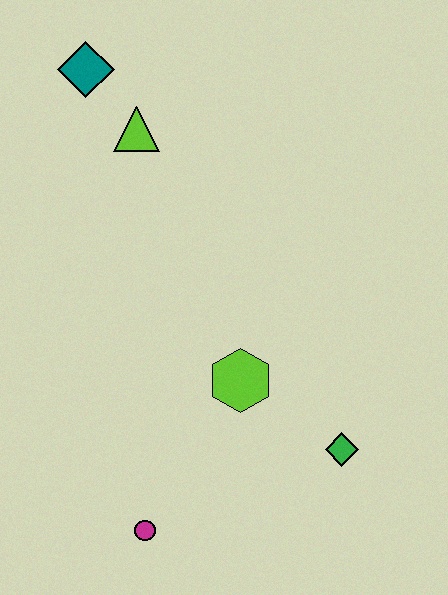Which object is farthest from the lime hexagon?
The teal diamond is farthest from the lime hexagon.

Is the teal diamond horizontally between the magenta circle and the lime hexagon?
No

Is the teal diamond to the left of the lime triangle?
Yes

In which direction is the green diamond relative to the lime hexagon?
The green diamond is to the right of the lime hexagon.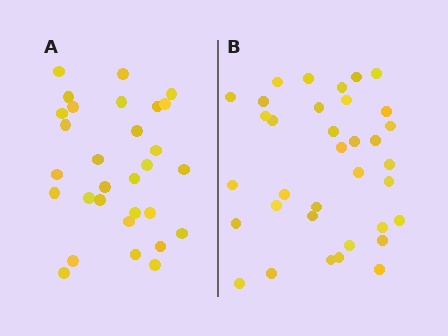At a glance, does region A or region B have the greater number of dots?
Region B (the right region) has more dots.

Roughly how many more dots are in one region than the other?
Region B has about 5 more dots than region A.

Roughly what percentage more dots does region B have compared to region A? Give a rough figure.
About 15% more.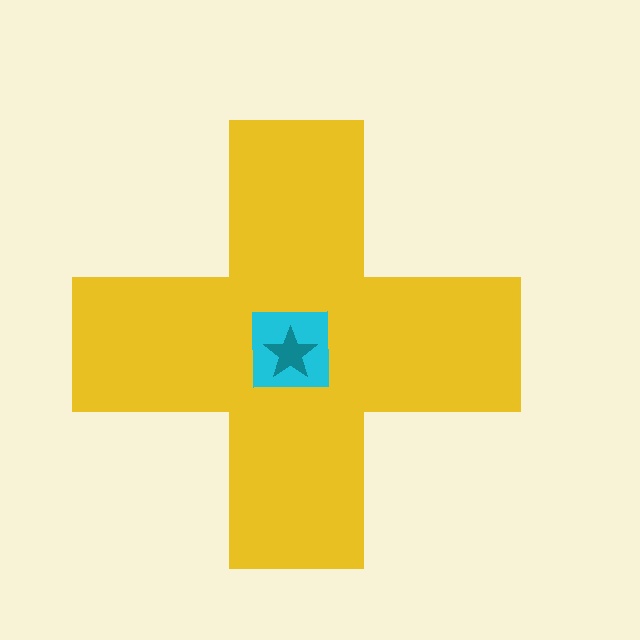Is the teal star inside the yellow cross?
Yes.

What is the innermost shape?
The teal star.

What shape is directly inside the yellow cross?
The cyan square.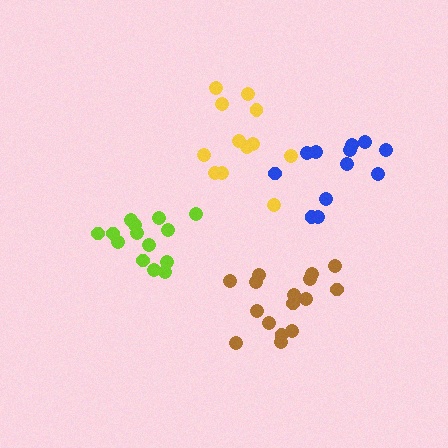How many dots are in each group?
Group 1: 12 dots, Group 2: 12 dots, Group 3: 14 dots, Group 4: 16 dots (54 total).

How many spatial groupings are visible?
There are 4 spatial groupings.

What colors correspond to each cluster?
The clusters are colored: yellow, blue, lime, brown.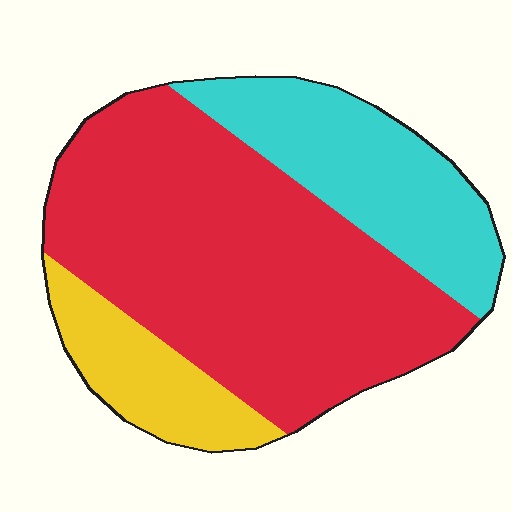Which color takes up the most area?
Red, at roughly 60%.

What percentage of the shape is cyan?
Cyan takes up about one quarter (1/4) of the shape.